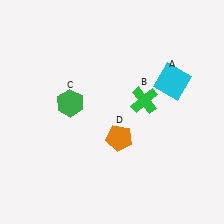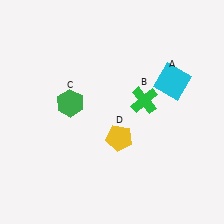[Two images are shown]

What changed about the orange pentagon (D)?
In Image 1, D is orange. In Image 2, it changed to yellow.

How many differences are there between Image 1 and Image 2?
There is 1 difference between the two images.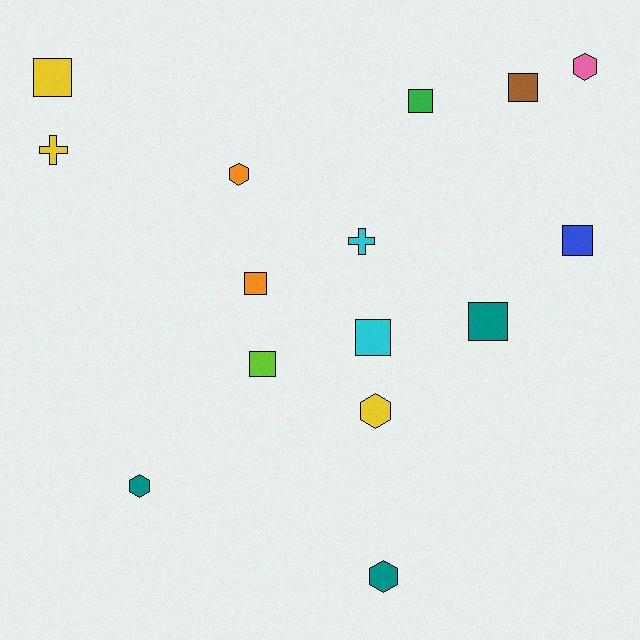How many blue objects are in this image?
There is 1 blue object.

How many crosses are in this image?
There are 2 crosses.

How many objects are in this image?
There are 15 objects.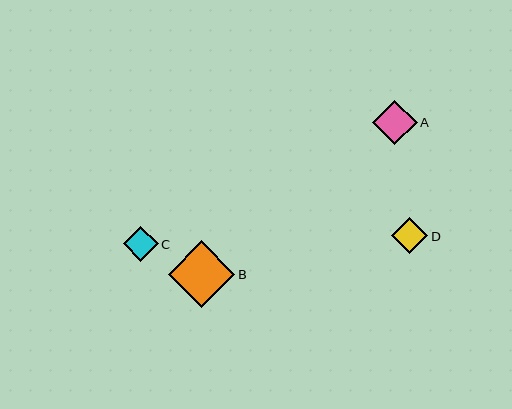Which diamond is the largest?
Diamond B is the largest with a size of approximately 66 pixels.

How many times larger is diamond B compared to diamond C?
Diamond B is approximately 1.9 times the size of diamond C.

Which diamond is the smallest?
Diamond C is the smallest with a size of approximately 35 pixels.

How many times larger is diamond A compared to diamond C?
Diamond A is approximately 1.3 times the size of diamond C.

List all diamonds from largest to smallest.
From largest to smallest: B, A, D, C.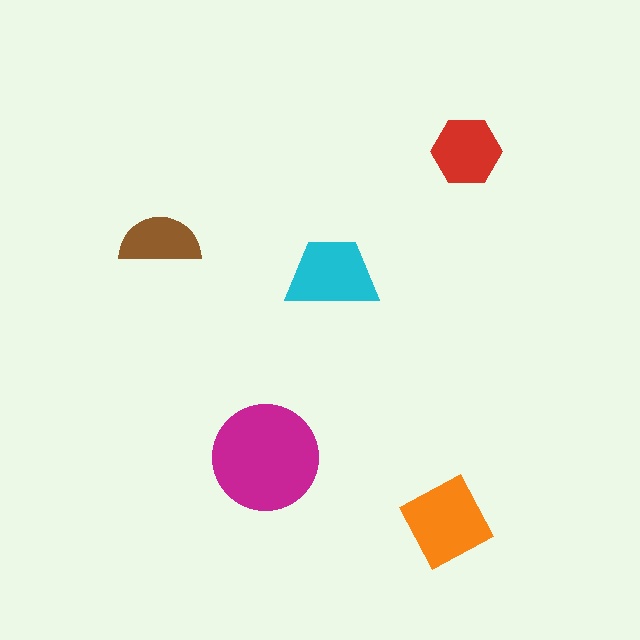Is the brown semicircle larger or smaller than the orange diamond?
Smaller.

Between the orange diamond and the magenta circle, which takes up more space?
The magenta circle.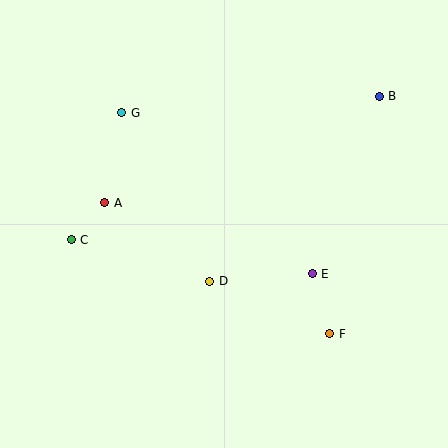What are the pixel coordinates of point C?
Point C is at (71, 240).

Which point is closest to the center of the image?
Point D at (210, 281) is closest to the center.